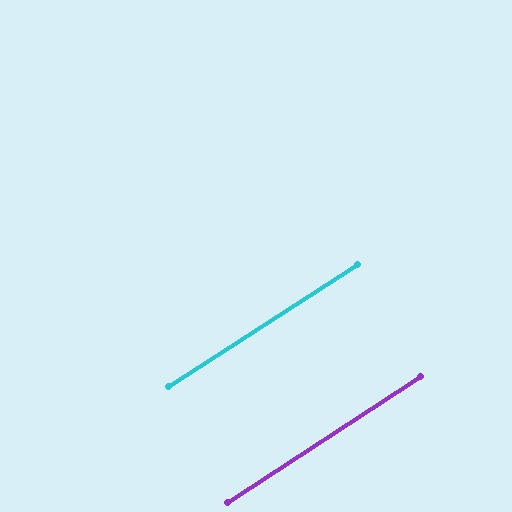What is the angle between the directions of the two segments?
Approximately 0 degrees.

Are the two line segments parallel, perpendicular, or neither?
Parallel — their directions differ by only 0.4°.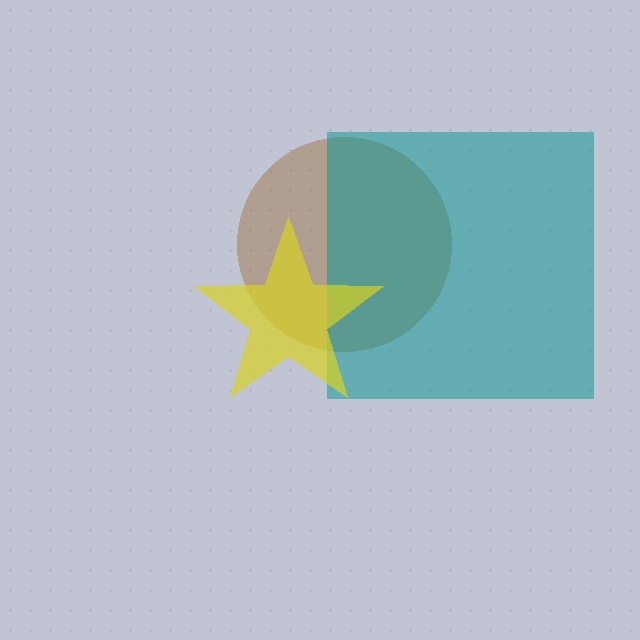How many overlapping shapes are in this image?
There are 3 overlapping shapes in the image.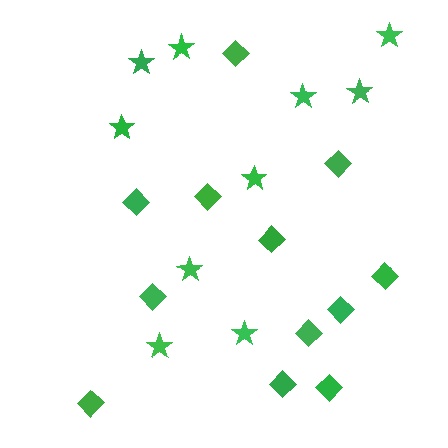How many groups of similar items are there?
There are 2 groups: one group of stars (10) and one group of diamonds (12).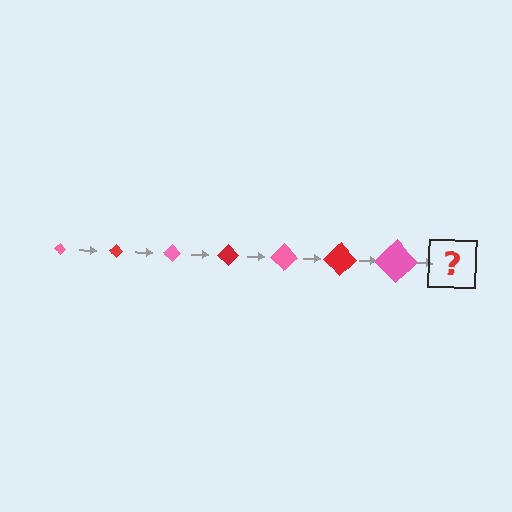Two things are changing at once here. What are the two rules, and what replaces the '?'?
The two rules are that the diamond grows larger each step and the color cycles through pink and red. The '?' should be a red diamond, larger than the previous one.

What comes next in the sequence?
The next element should be a red diamond, larger than the previous one.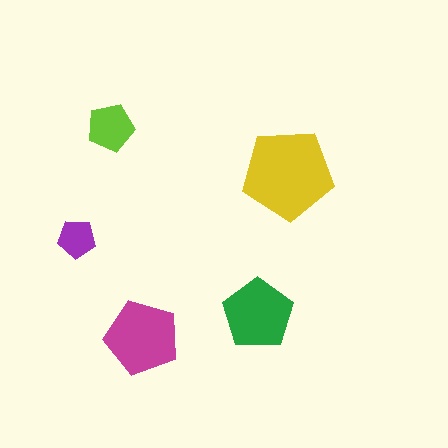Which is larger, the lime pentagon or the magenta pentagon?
The magenta one.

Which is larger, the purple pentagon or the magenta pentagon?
The magenta one.